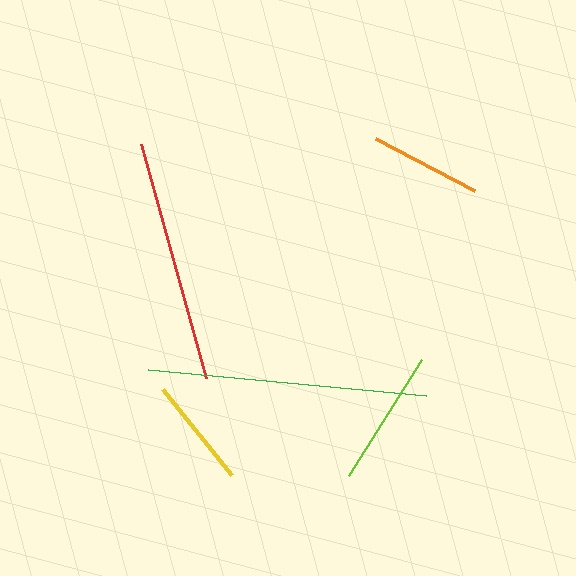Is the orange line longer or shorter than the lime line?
The lime line is longer than the orange line.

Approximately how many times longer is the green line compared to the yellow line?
The green line is approximately 2.5 times the length of the yellow line.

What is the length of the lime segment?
The lime segment is approximately 136 pixels long.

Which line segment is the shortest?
The yellow line is the shortest at approximately 111 pixels.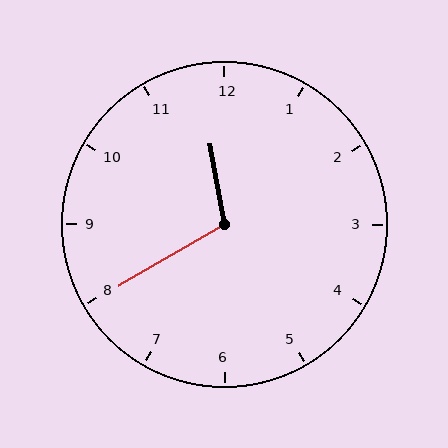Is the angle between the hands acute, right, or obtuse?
It is obtuse.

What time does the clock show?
11:40.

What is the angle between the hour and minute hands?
Approximately 110 degrees.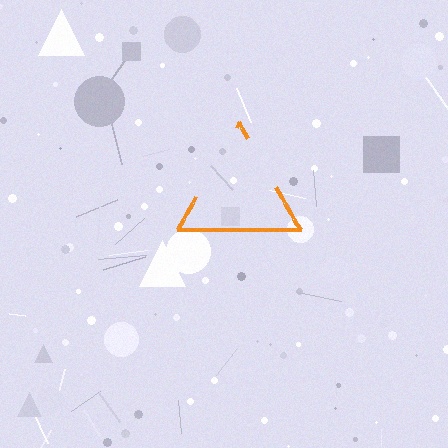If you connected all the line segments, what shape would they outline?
They would outline a triangle.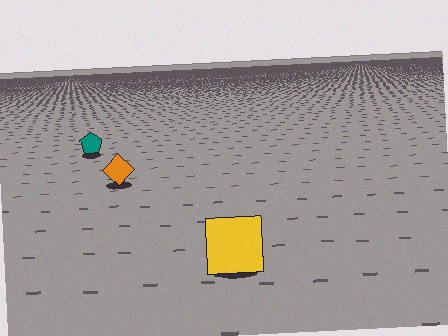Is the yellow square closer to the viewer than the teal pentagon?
Yes. The yellow square is closer — you can tell from the texture gradient: the ground texture is coarser near it.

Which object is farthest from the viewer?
The teal pentagon is farthest from the viewer. It appears smaller and the ground texture around it is denser.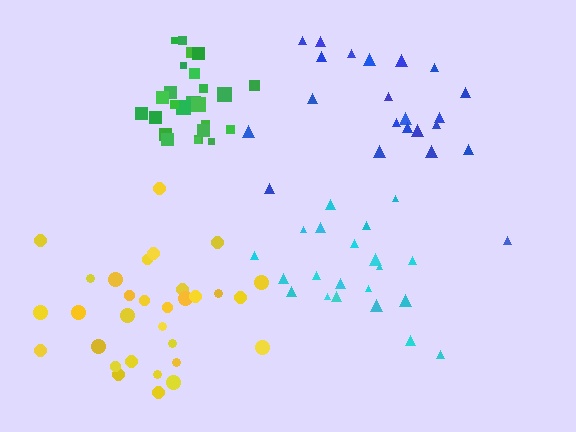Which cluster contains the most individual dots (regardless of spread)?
Yellow (31).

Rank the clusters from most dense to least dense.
green, yellow, cyan, blue.